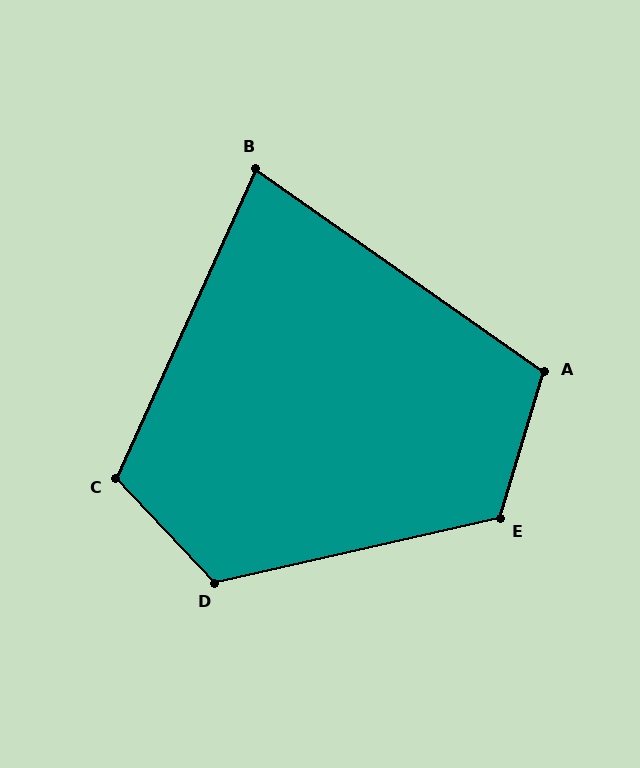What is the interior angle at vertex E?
Approximately 119 degrees (obtuse).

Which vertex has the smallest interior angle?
B, at approximately 79 degrees.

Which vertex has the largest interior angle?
D, at approximately 121 degrees.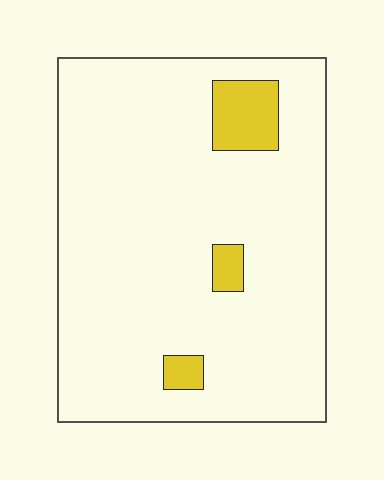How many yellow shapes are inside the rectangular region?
3.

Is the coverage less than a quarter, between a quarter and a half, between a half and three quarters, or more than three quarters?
Less than a quarter.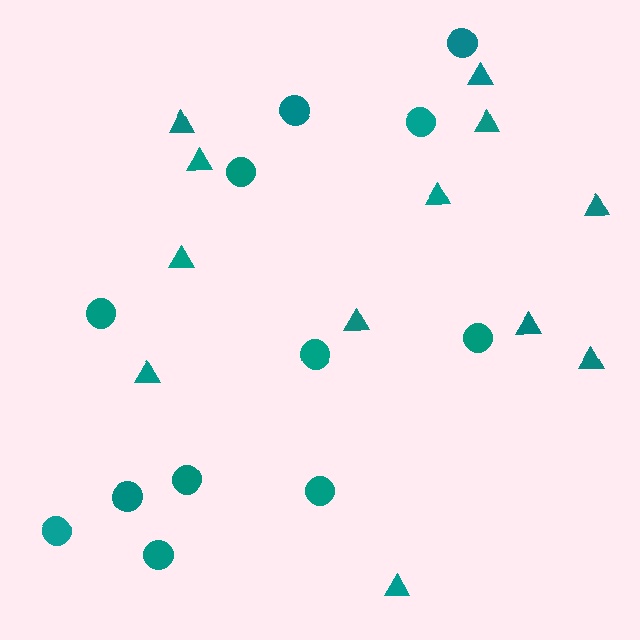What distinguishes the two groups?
There are 2 groups: one group of triangles (12) and one group of circles (12).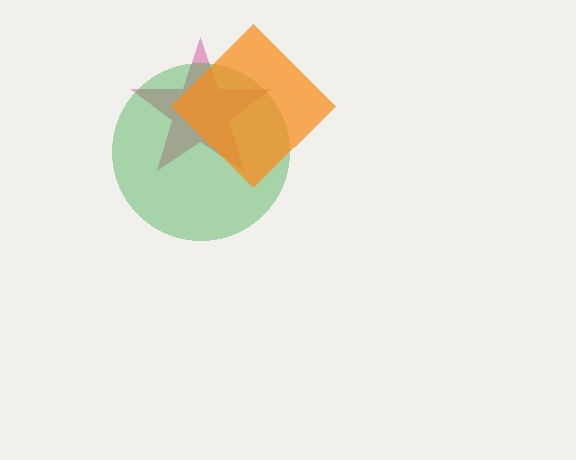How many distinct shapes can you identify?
There are 3 distinct shapes: a pink star, a green circle, an orange diamond.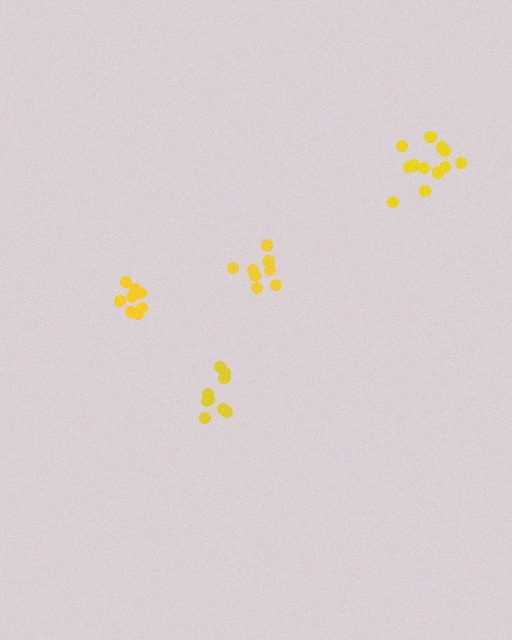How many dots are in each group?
Group 1: 8 dots, Group 2: 9 dots, Group 3: 12 dots, Group 4: 8 dots (37 total).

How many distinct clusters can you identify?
There are 4 distinct clusters.